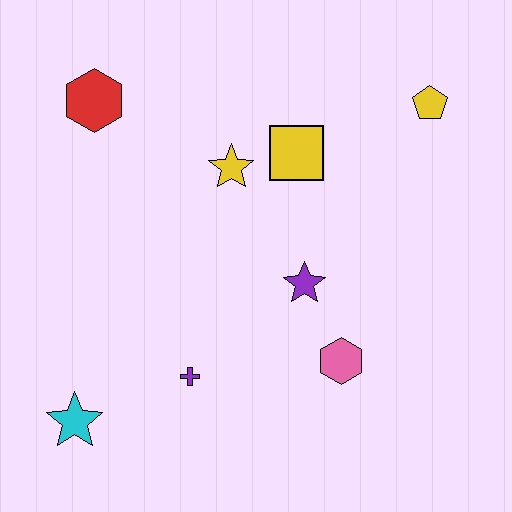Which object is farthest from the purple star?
The red hexagon is farthest from the purple star.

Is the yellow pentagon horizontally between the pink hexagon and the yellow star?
No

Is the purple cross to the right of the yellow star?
No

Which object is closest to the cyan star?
The purple cross is closest to the cyan star.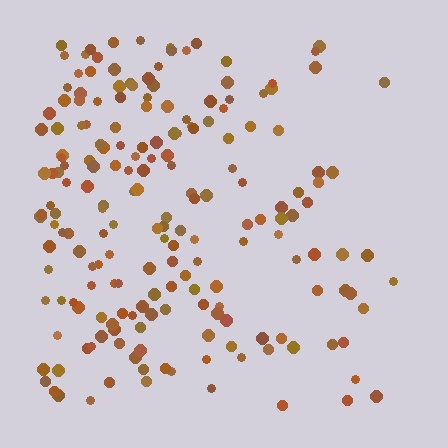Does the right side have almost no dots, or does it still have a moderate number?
Still a moderate number, just noticeably fewer than the left.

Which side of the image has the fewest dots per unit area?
The right.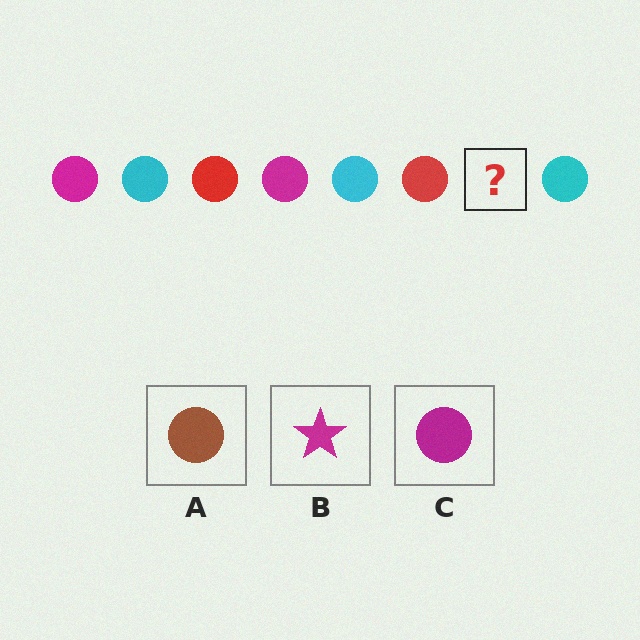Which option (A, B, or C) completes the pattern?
C.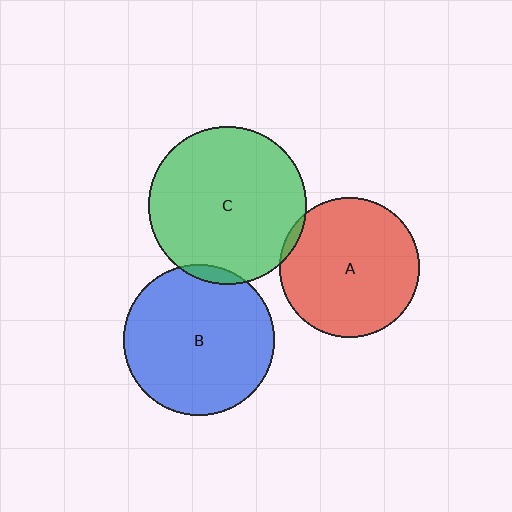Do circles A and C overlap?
Yes.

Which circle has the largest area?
Circle C (green).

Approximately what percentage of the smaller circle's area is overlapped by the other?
Approximately 5%.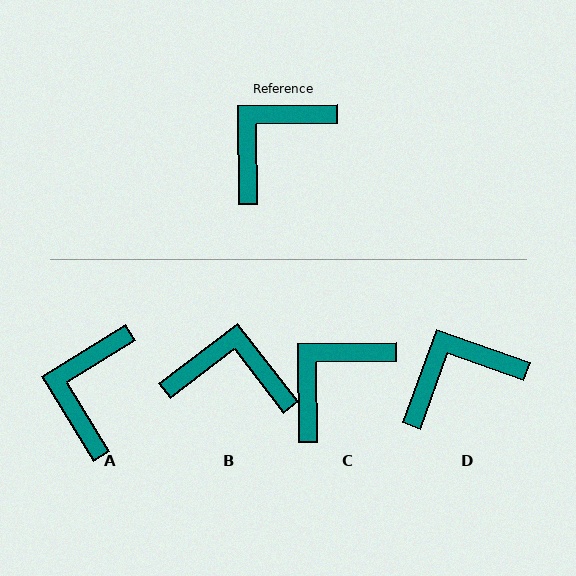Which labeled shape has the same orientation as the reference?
C.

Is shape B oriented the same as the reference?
No, it is off by about 53 degrees.